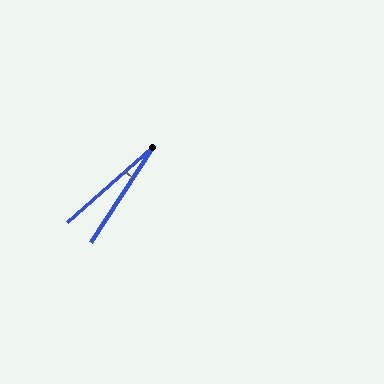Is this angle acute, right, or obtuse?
It is acute.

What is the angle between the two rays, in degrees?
Approximately 16 degrees.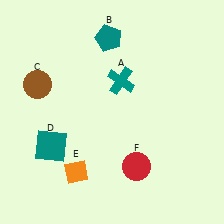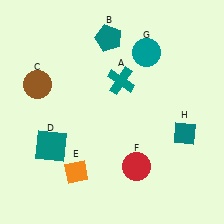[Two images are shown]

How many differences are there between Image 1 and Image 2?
There are 2 differences between the two images.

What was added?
A teal circle (G), a teal diamond (H) were added in Image 2.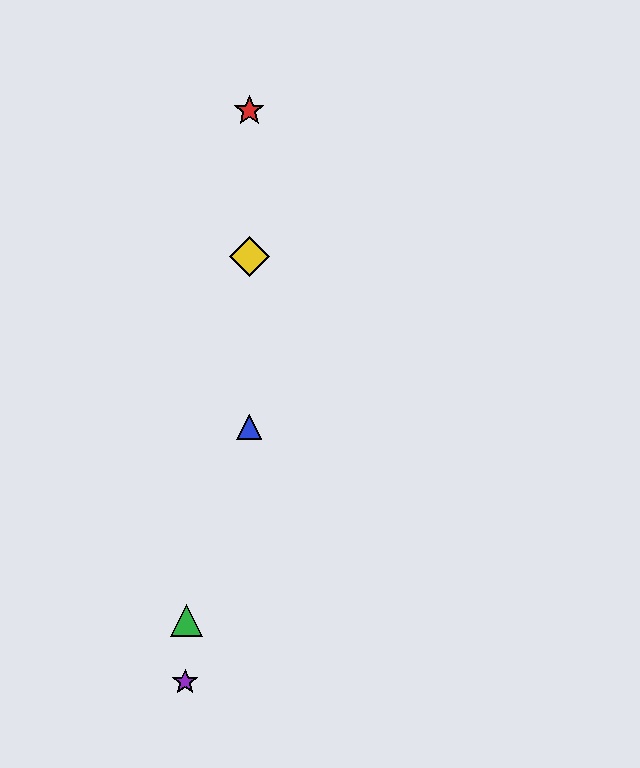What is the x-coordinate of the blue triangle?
The blue triangle is at x≈249.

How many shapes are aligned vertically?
3 shapes (the red star, the blue triangle, the yellow diamond) are aligned vertically.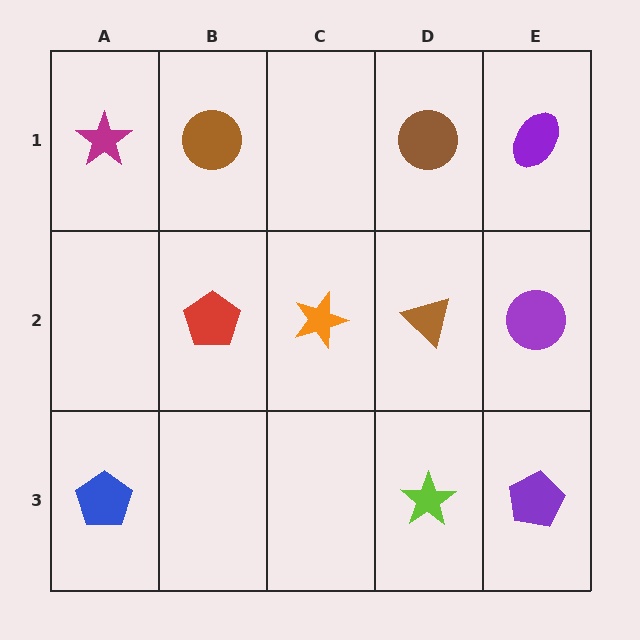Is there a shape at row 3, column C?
No, that cell is empty.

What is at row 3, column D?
A lime star.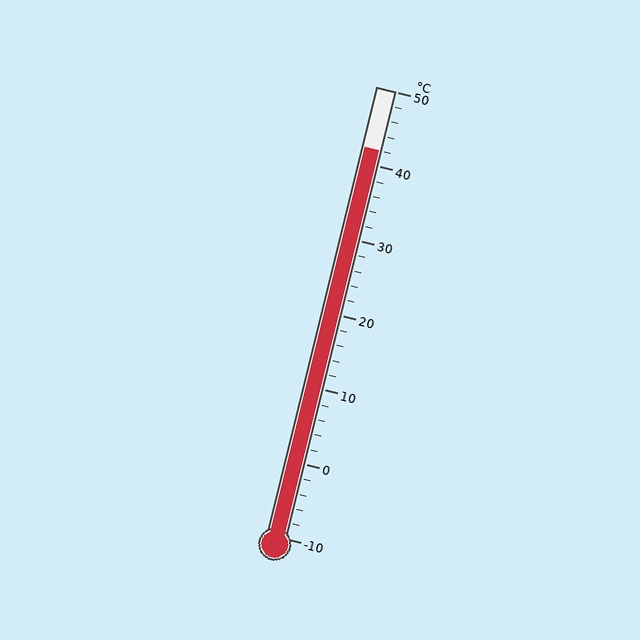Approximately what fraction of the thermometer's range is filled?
The thermometer is filled to approximately 85% of its range.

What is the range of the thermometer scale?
The thermometer scale ranges from -10°C to 50°C.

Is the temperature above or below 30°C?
The temperature is above 30°C.